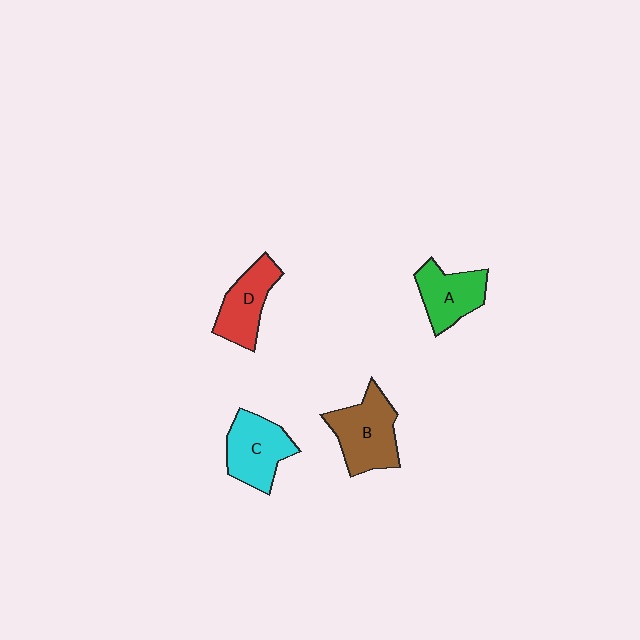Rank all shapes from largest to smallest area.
From largest to smallest: B (brown), C (cyan), D (red), A (green).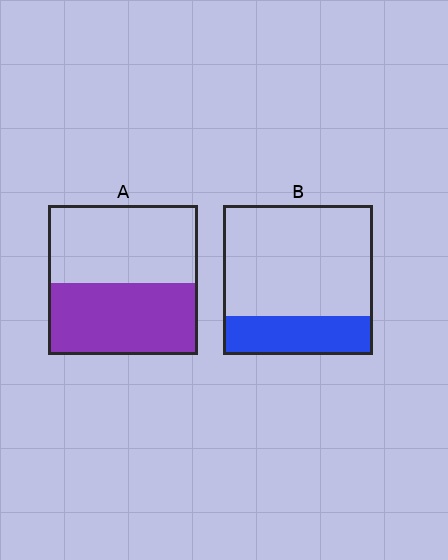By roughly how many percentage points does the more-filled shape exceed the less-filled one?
By roughly 20 percentage points (A over B).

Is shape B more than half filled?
No.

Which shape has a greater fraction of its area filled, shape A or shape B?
Shape A.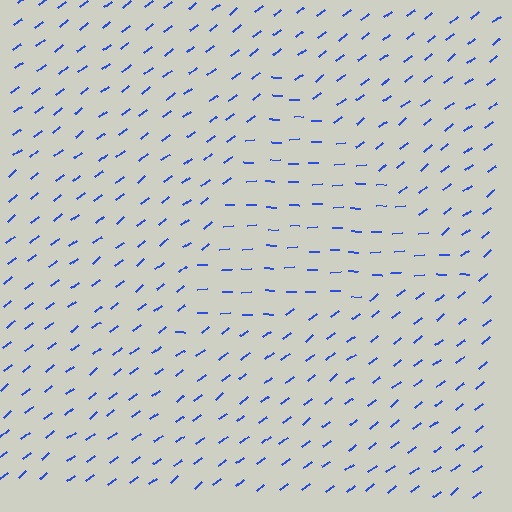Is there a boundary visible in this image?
Yes, there is a texture boundary formed by a change in line orientation.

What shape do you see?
I see a triangle.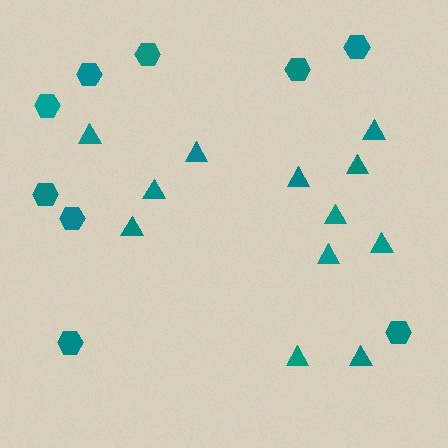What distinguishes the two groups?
There are 2 groups: one group of hexagons (9) and one group of triangles (12).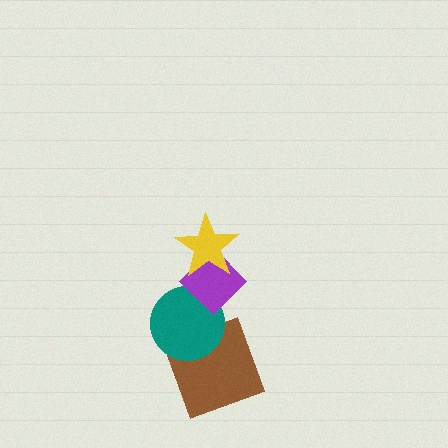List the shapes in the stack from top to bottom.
From top to bottom: the yellow star, the purple diamond, the teal circle, the brown square.